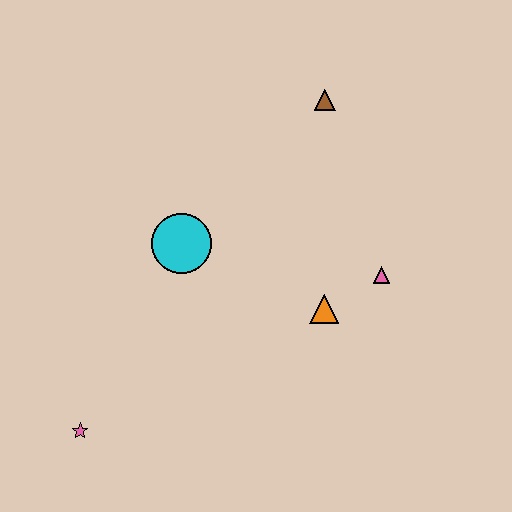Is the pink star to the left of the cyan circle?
Yes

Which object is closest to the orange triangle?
The pink triangle is closest to the orange triangle.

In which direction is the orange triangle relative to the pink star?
The orange triangle is to the right of the pink star.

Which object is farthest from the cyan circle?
The pink star is farthest from the cyan circle.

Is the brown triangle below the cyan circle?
No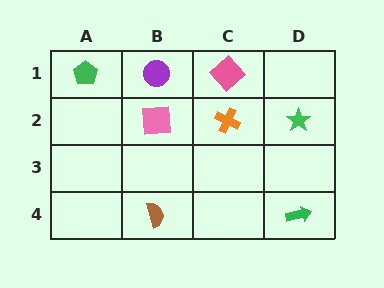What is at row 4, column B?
A brown semicircle.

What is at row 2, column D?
A green star.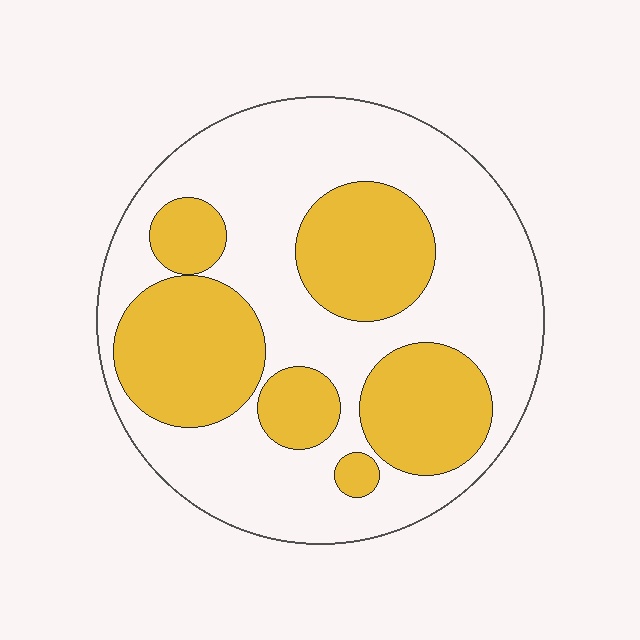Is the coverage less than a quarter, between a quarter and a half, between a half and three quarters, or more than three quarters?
Between a quarter and a half.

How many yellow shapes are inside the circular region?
6.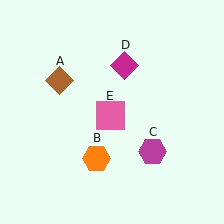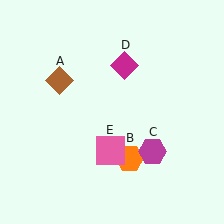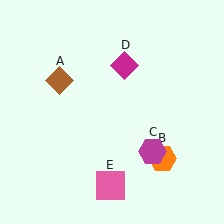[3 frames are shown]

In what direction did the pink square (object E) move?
The pink square (object E) moved down.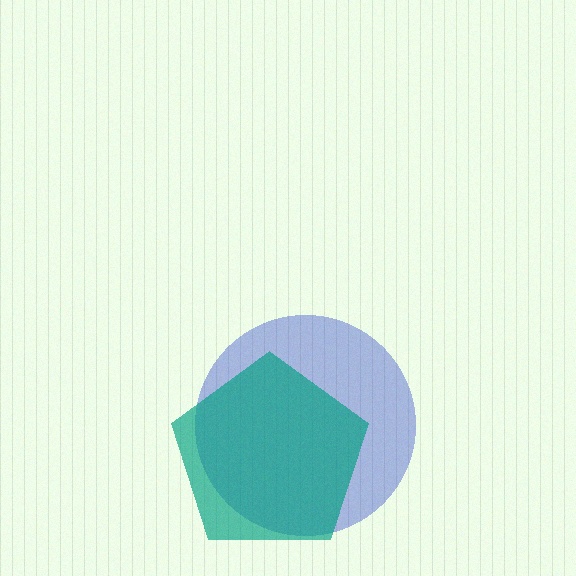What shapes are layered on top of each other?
The layered shapes are: a blue circle, a teal pentagon.